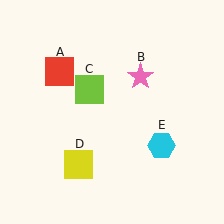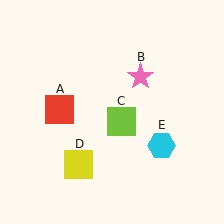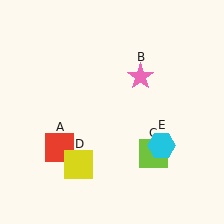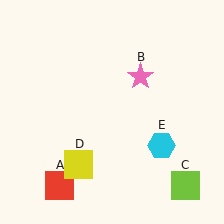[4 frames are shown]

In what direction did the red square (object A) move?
The red square (object A) moved down.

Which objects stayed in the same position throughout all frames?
Pink star (object B) and yellow square (object D) and cyan hexagon (object E) remained stationary.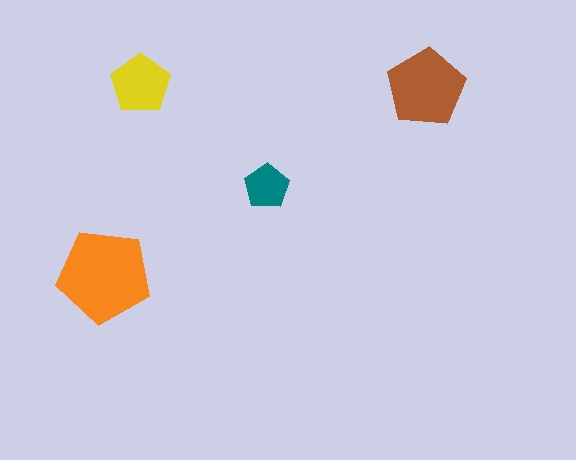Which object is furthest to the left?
The orange pentagon is leftmost.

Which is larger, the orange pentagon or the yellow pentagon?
The orange one.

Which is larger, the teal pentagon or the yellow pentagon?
The yellow one.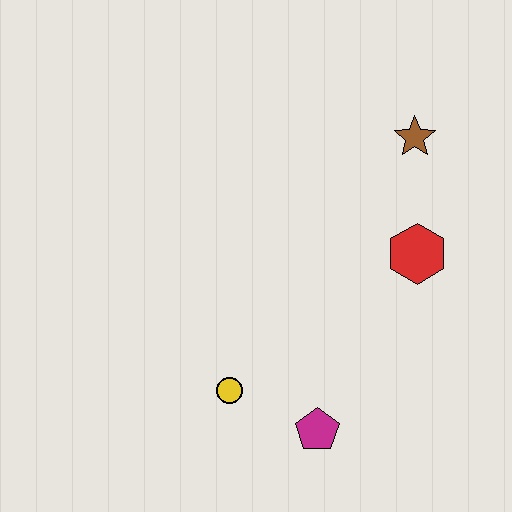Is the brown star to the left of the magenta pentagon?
No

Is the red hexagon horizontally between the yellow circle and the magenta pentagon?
No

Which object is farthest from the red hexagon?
The yellow circle is farthest from the red hexagon.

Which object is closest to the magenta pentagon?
The yellow circle is closest to the magenta pentagon.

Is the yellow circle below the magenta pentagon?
No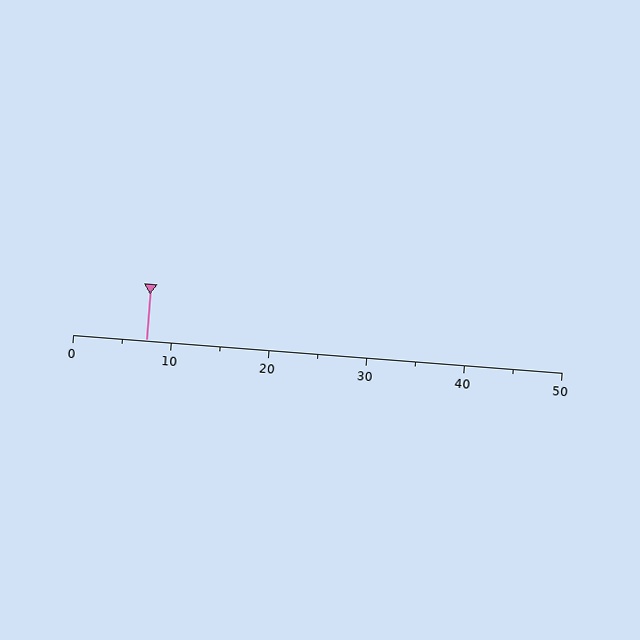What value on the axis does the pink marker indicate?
The marker indicates approximately 7.5.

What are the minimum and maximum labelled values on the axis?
The axis runs from 0 to 50.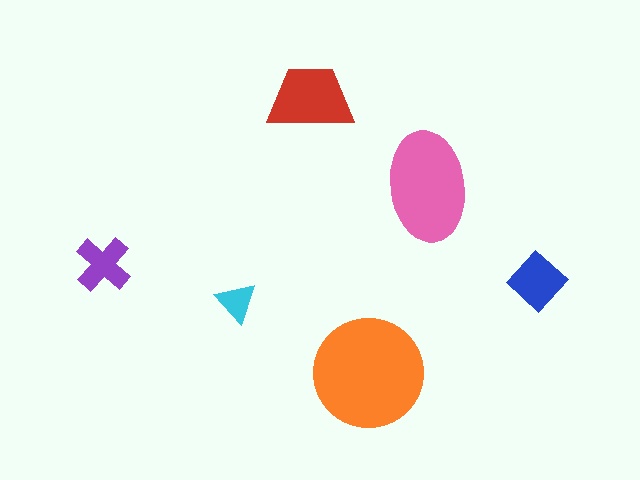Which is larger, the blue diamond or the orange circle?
The orange circle.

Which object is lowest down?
The orange circle is bottommost.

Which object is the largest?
The orange circle.